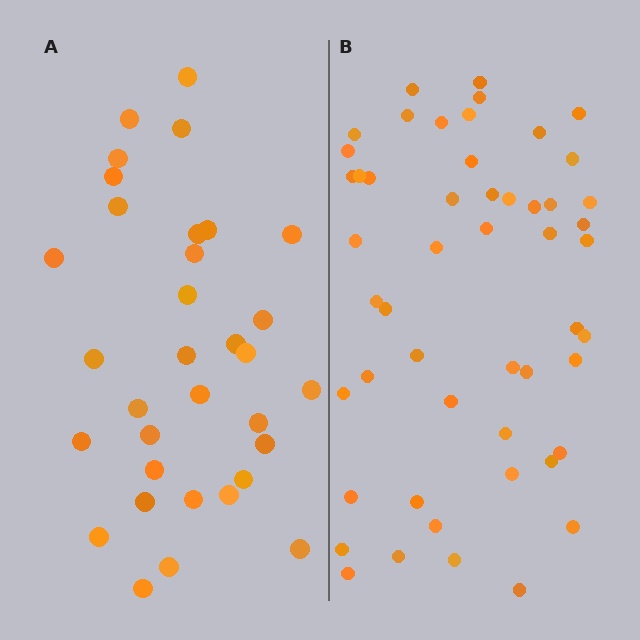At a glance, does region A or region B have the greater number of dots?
Region B (the right region) has more dots.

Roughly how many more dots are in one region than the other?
Region B has approximately 20 more dots than region A.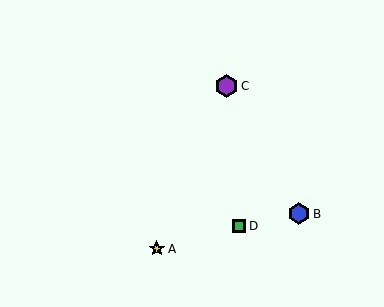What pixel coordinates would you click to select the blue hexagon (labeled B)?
Click at (299, 214) to select the blue hexagon B.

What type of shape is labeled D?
Shape D is a green square.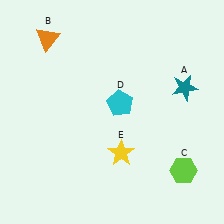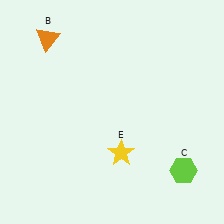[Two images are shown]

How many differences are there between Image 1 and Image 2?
There are 2 differences between the two images.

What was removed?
The cyan pentagon (D), the teal star (A) were removed in Image 2.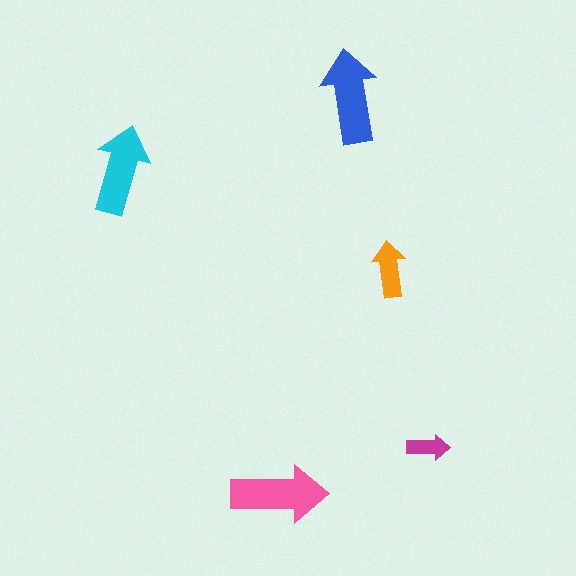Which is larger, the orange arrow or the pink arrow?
The pink one.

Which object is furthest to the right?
The magenta arrow is rightmost.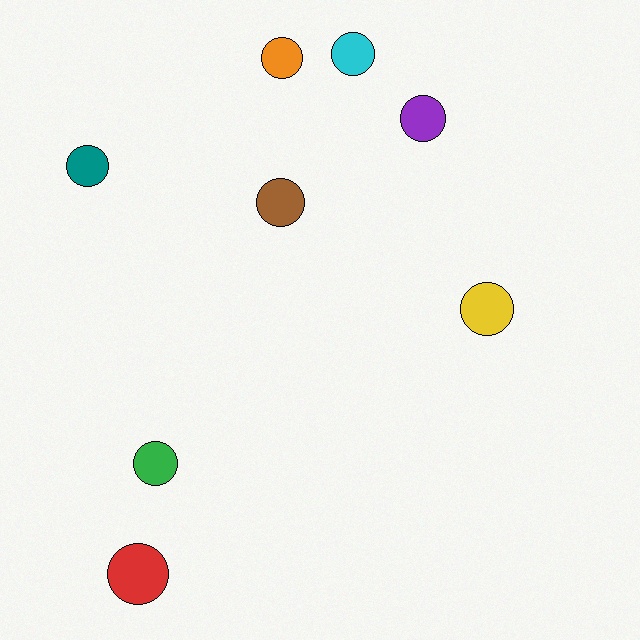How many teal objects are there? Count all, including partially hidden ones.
There is 1 teal object.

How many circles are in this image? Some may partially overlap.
There are 8 circles.